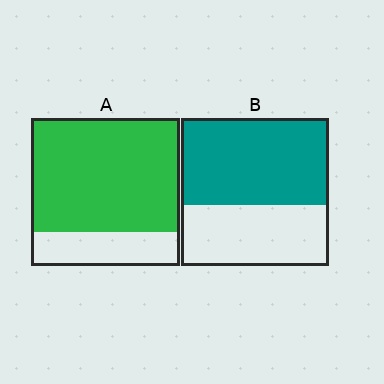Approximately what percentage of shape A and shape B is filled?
A is approximately 75% and B is approximately 60%.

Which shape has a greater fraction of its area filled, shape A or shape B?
Shape A.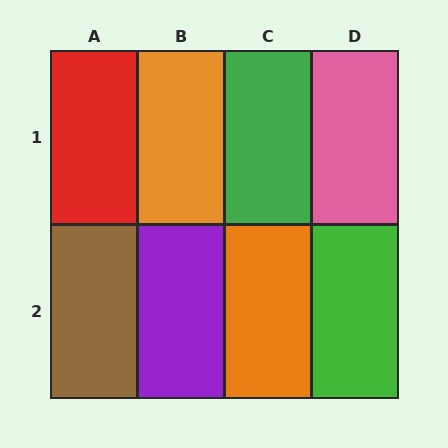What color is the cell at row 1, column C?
Green.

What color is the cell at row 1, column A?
Red.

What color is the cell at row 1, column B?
Orange.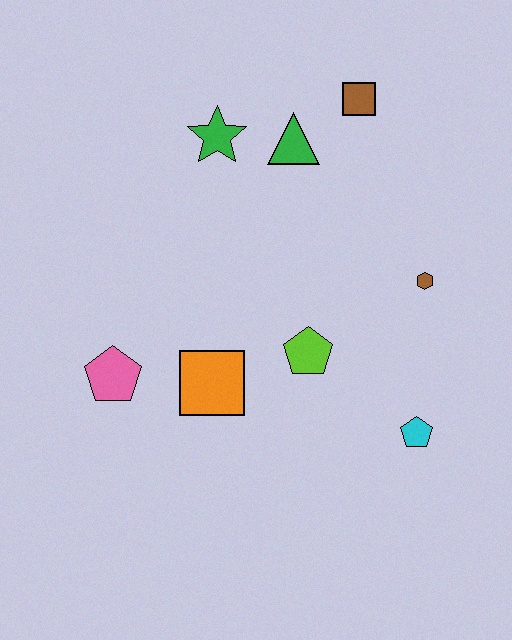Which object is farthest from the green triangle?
The cyan pentagon is farthest from the green triangle.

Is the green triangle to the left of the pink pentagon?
No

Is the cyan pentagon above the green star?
No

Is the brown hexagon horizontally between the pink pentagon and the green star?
No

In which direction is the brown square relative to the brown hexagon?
The brown square is above the brown hexagon.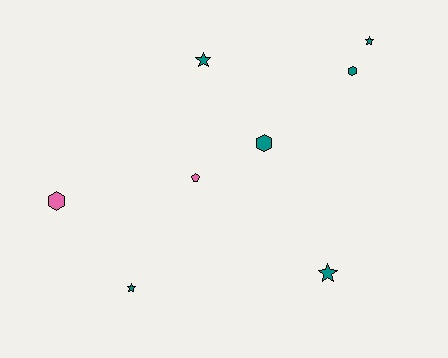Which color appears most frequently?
Teal, with 6 objects.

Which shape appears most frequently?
Star, with 4 objects.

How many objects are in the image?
There are 8 objects.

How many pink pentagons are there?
There is 1 pink pentagon.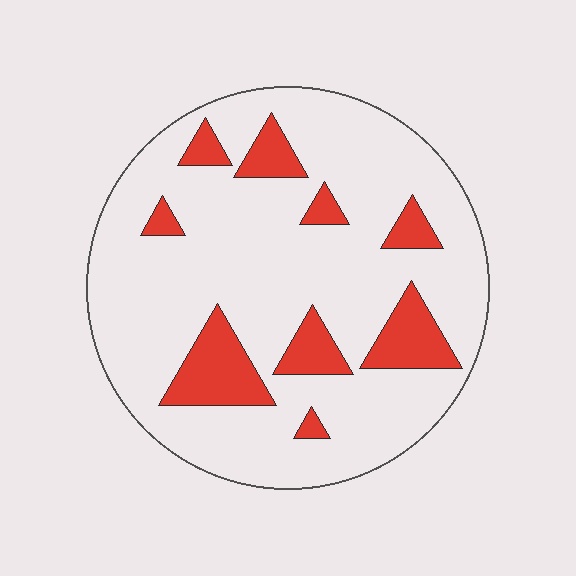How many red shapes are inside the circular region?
9.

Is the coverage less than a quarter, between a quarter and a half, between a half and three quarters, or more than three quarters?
Less than a quarter.